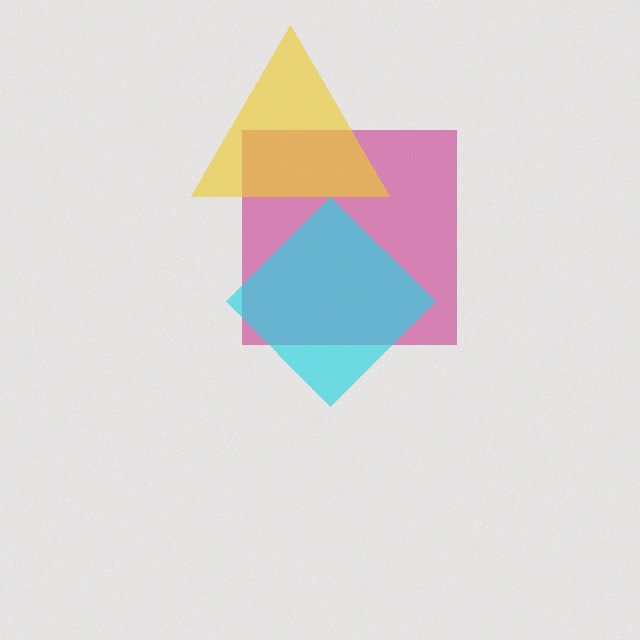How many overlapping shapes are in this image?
There are 3 overlapping shapes in the image.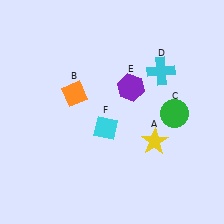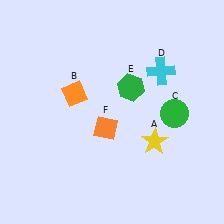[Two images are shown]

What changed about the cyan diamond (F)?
In Image 1, F is cyan. In Image 2, it changed to orange.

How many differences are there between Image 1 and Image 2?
There are 2 differences between the two images.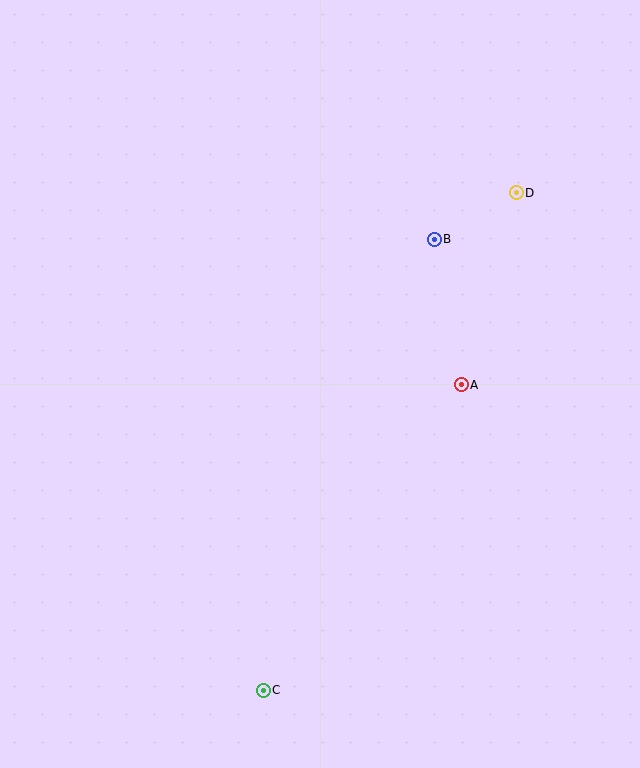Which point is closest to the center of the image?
Point A at (461, 385) is closest to the center.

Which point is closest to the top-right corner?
Point D is closest to the top-right corner.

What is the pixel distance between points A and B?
The distance between A and B is 148 pixels.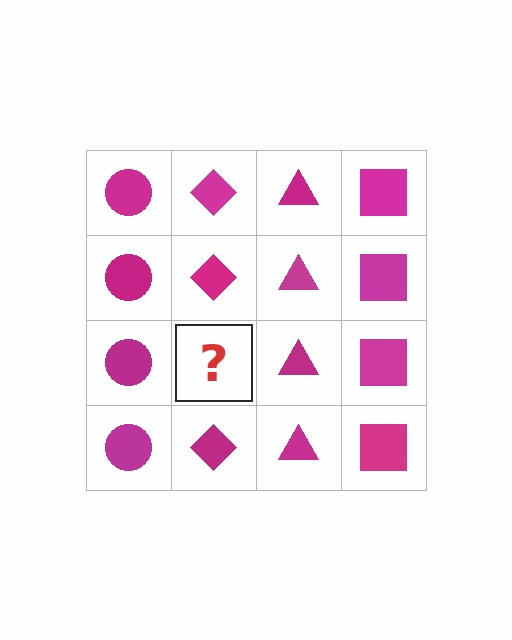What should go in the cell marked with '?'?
The missing cell should contain a magenta diamond.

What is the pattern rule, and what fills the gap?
The rule is that each column has a consistent shape. The gap should be filled with a magenta diamond.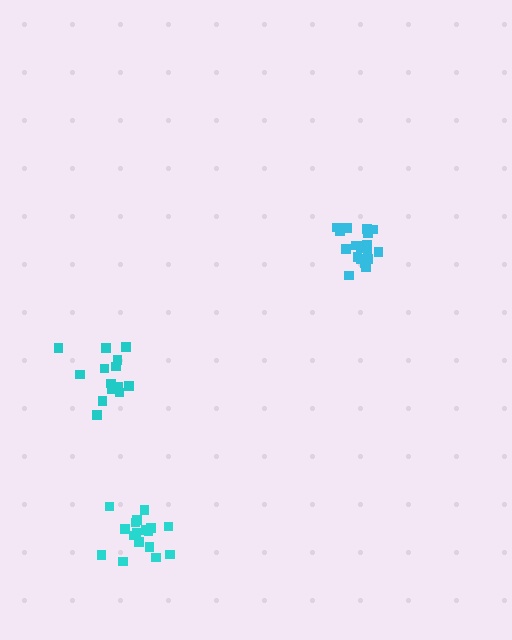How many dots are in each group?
Group 1: 20 dots, Group 2: 17 dots, Group 3: 14 dots (51 total).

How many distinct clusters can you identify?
There are 3 distinct clusters.